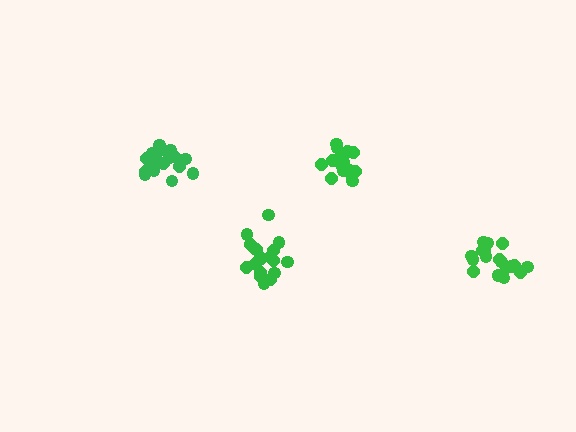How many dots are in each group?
Group 1: 19 dots, Group 2: 15 dots, Group 3: 19 dots, Group 4: 19 dots (72 total).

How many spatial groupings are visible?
There are 4 spatial groupings.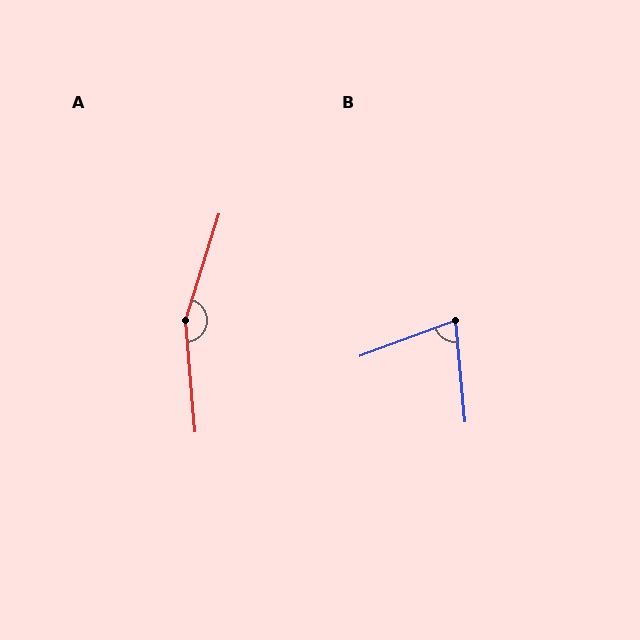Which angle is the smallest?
B, at approximately 75 degrees.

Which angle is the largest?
A, at approximately 158 degrees.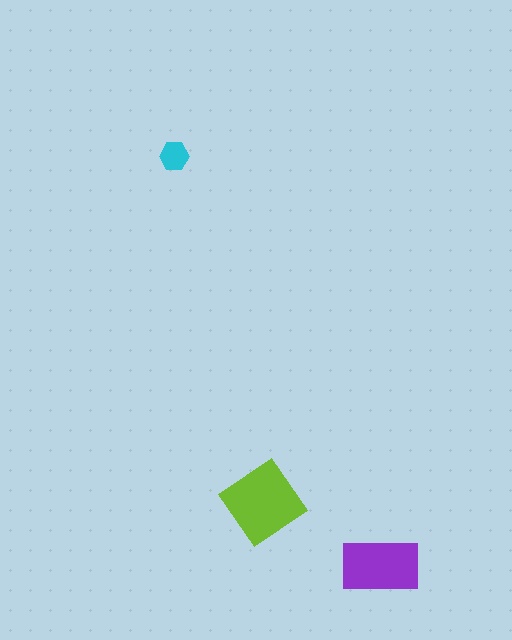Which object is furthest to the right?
The purple rectangle is rightmost.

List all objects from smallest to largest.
The cyan hexagon, the purple rectangle, the lime diamond.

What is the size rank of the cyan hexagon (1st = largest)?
3rd.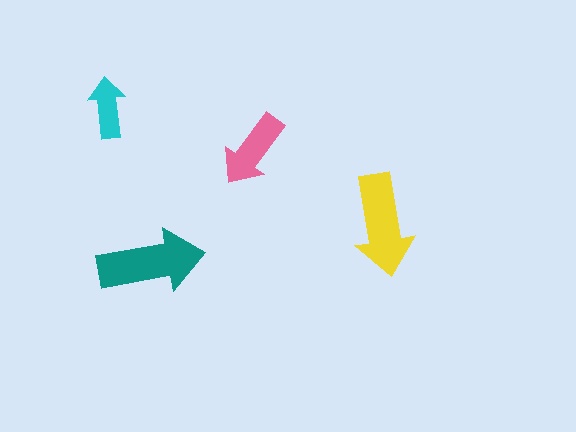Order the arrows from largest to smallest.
the teal one, the yellow one, the pink one, the cyan one.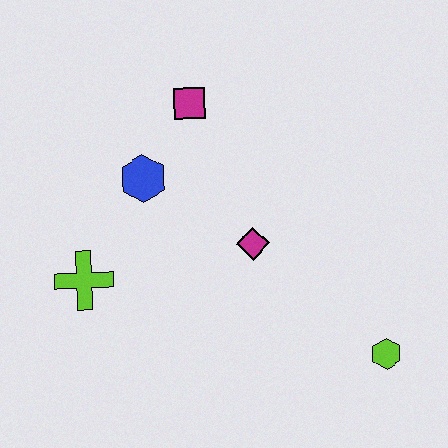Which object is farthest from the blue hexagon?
The lime hexagon is farthest from the blue hexagon.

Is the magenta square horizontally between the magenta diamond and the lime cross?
Yes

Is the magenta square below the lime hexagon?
No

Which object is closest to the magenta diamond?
The blue hexagon is closest to the magenta diamond.